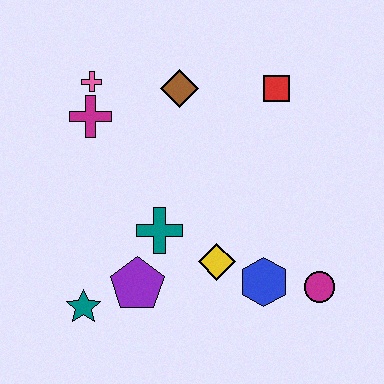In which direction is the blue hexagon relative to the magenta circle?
The blue hexagon is to the left of the magenta circle.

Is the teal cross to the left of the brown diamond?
Yes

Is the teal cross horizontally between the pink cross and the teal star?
No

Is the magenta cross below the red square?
Yes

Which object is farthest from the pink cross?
The magenta circle is farthest from the pink cross.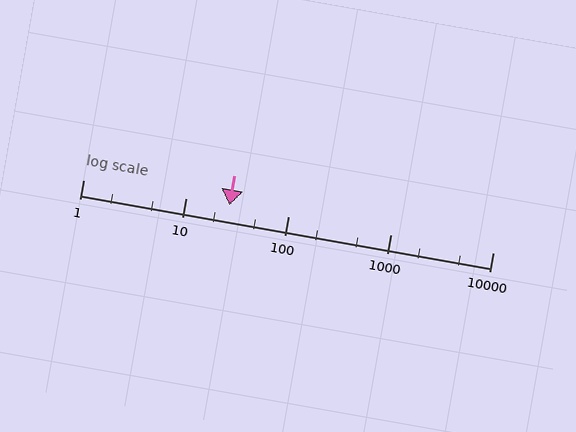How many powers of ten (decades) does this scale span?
The scale spans 4 decades, from 1 to 10000.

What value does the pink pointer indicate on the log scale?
The pointer indicates approximately 27.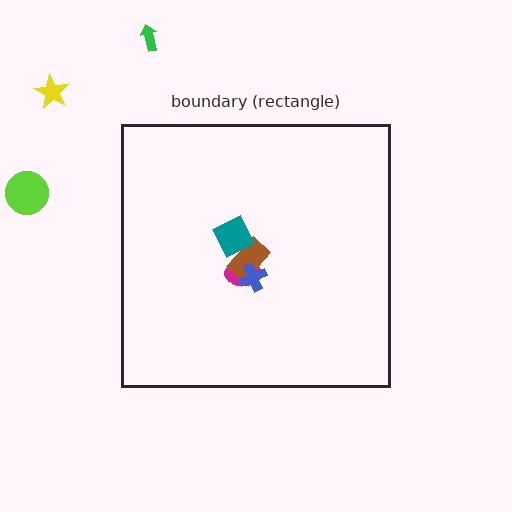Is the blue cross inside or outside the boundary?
Inside.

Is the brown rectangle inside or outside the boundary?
Inside.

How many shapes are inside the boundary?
4 inside, 3 outside.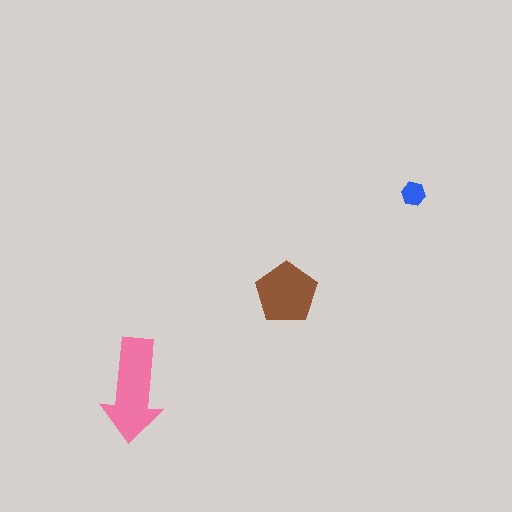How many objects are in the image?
There are 3 objects in the image.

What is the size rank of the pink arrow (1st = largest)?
1st.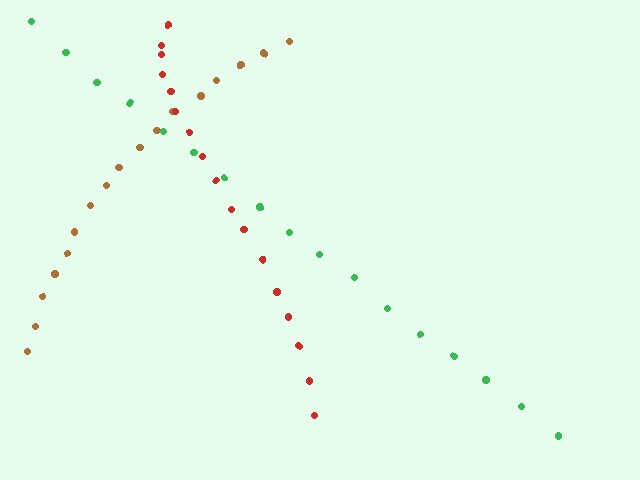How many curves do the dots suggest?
There are 3 distinct paths.